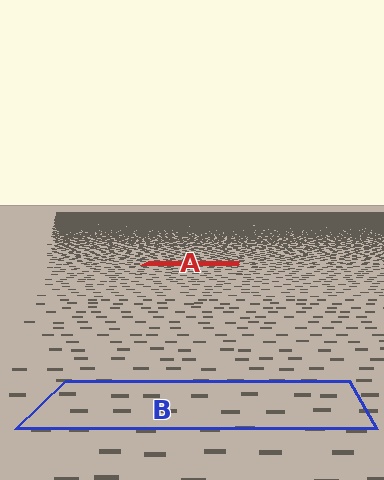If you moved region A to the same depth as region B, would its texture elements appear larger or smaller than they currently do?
They would appear larger. At a closer depth, the same texture elements are projected at a bigger on-screen size.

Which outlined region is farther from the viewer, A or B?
Region A is farther from the viewer — the texture elements inside it appear smaller and more densely packed.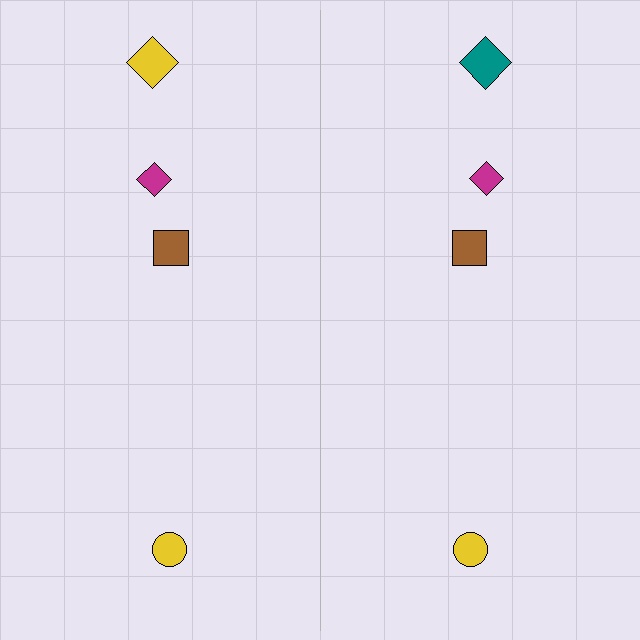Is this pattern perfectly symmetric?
No, the pattern is not perfectly symmetric. The teal diamond on the right side breaks the symmetry — its mirror counterpart is yellow.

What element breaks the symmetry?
The teal diamond on the right side breaks the symmetry — its mirror counterpart is yellow.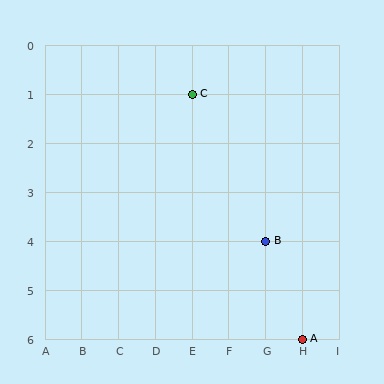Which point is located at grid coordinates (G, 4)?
Point B is at (G, 4).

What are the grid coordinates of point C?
Point C is at grid coordinates (E, 1).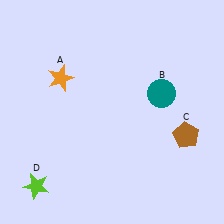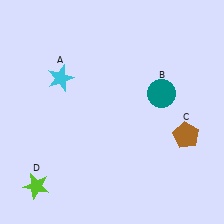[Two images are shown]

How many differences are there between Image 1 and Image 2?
There is 1 difference between the two images.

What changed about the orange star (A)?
In Image 1, A is orange. In Image 2, it changed to cyan.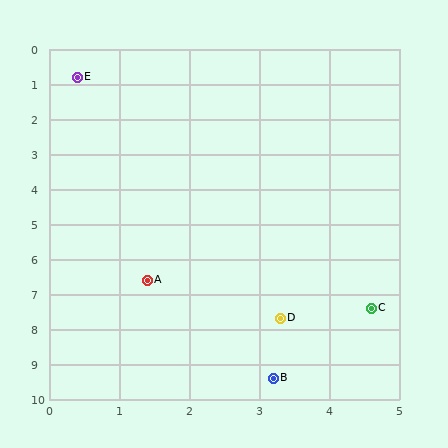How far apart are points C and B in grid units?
Points C and B are about 2.4 grid units apart.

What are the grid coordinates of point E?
Point E is at approximately (0.4, 0.8).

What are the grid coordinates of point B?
Point B is at approximately (3.2, 9.4).